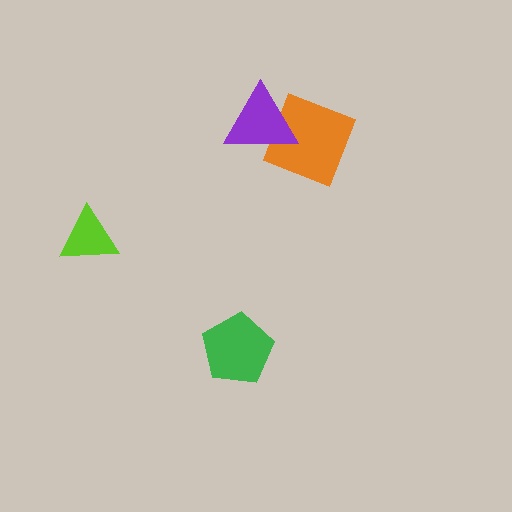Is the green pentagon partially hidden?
No, no other shape covers it.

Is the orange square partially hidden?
Yes, it is partially covered by another shape.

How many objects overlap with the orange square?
1 object overlaps with the orange square.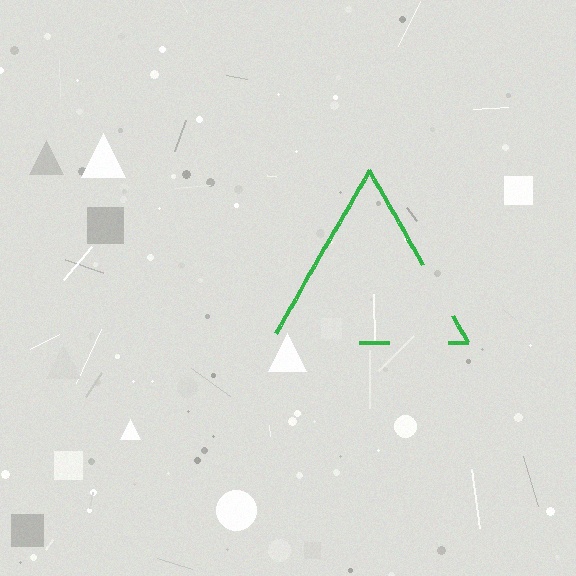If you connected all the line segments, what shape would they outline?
They would outline a triangle.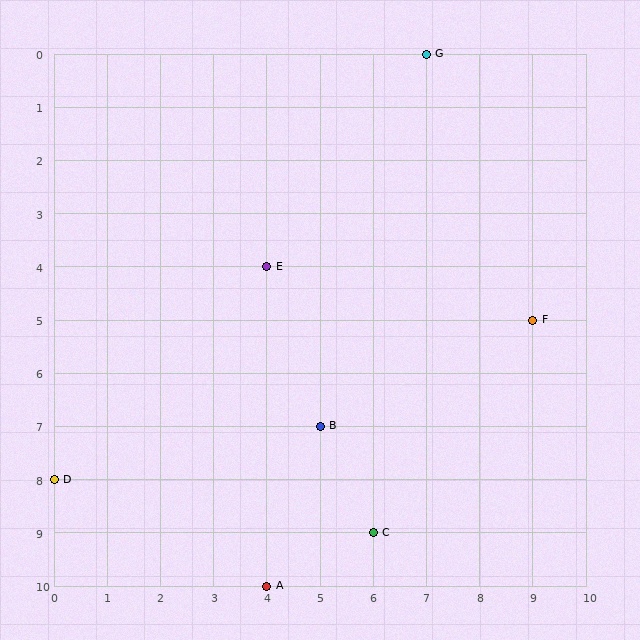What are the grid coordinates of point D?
Point D is at grid coordinates (0, 8).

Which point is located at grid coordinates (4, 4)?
Point E is at (4, 4).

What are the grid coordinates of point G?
Point G is at grid coordinates (7, 0).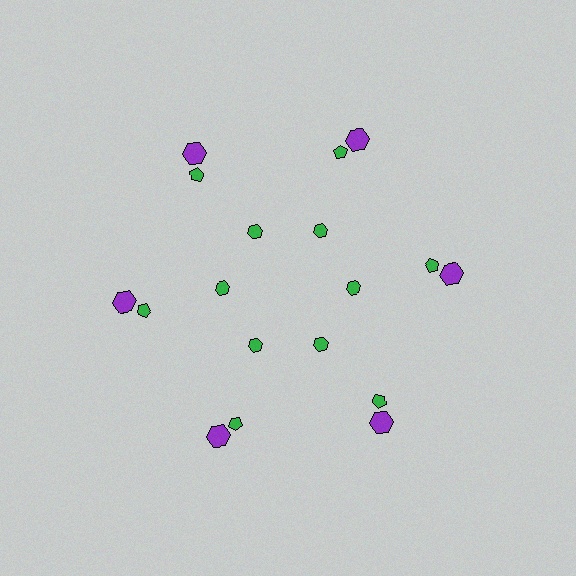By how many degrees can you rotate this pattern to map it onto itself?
The pattern maps onto itself every 60 degrees of rotation.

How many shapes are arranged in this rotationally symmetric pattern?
There are 18 shapes, arranged in 6 groups of 3.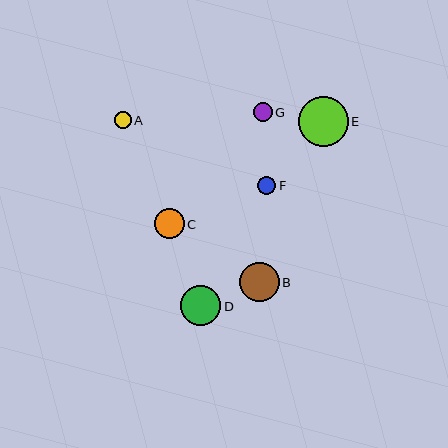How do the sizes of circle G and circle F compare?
Circle G and circle F are approximately the same size.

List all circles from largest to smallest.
From largest to smallest: E, D, B, C, G, F, A.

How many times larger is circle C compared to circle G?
Circle C is approximately 1.6 times the size of circle G.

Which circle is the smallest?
Circle A is the smallest with a size of approximately 17 pixels.